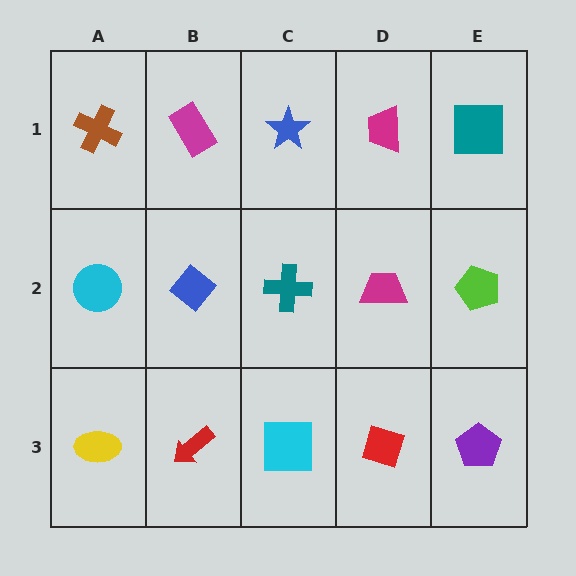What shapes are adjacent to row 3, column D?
A magenta trapezoid (row 2, column D), a cyan square (row 3, column C), a purple pentagon (row 3, column E).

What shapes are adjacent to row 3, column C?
A teal cross (row 2, column C), a red arrow (row 3, column B), a red diamond (row 3, column D).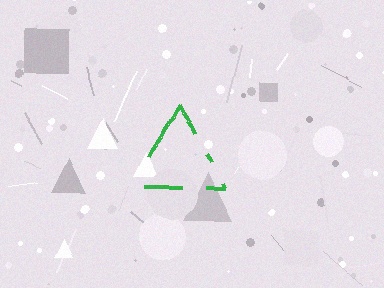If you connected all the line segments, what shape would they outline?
They would outline a triangle.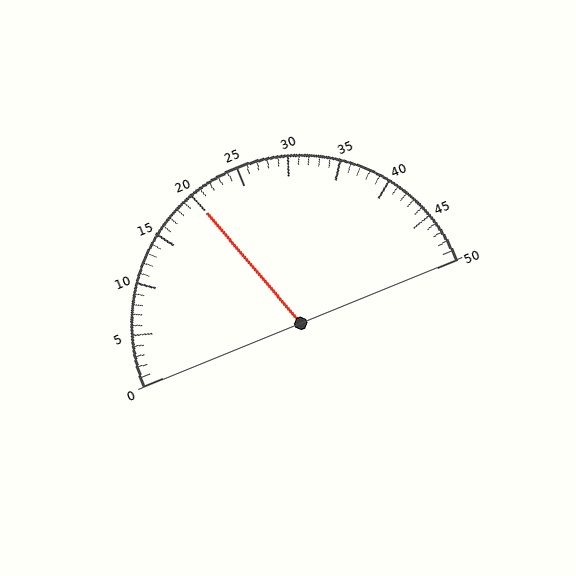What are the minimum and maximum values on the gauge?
The gauge ranges from 0 to 50.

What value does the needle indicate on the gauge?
The needle indicates approximately 20.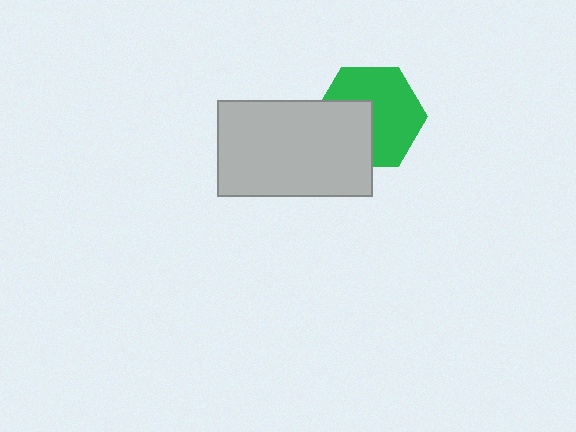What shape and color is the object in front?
The object in front is a light gray rectangle.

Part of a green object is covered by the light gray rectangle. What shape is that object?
It is a hexagon.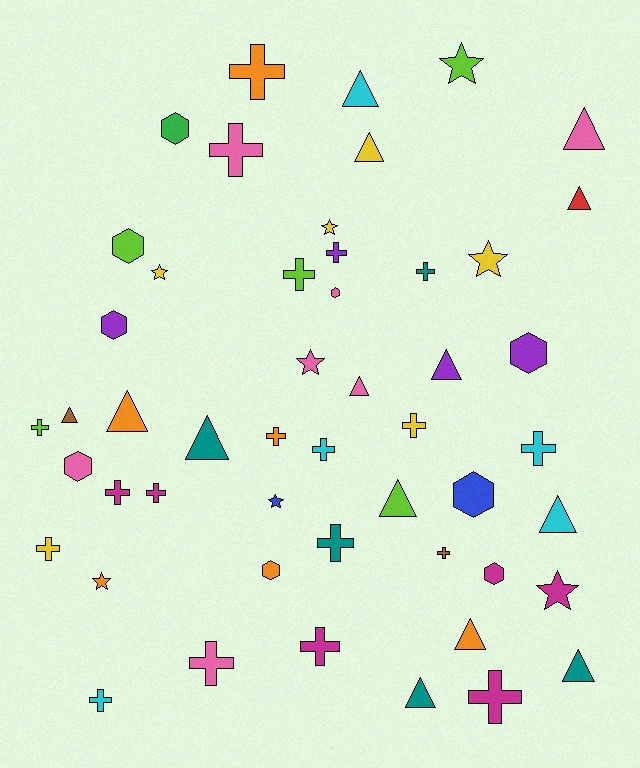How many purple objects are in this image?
There are 4 purple objects.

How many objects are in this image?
There are 50 objects.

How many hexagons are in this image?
There are 9 hexagons.